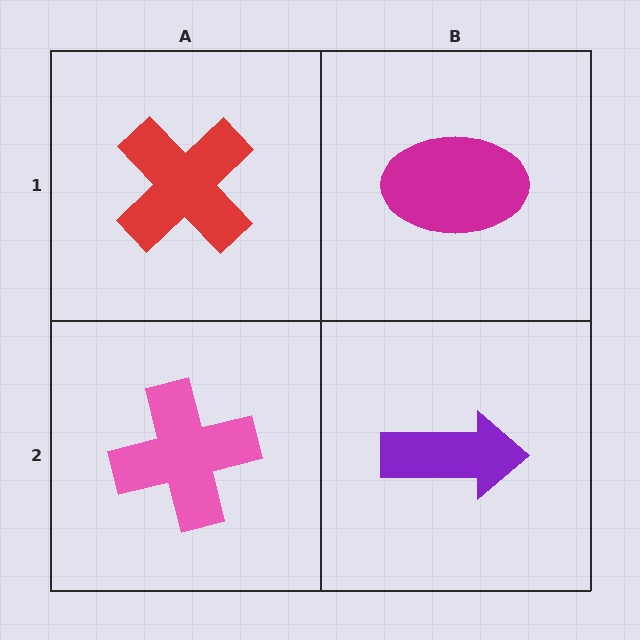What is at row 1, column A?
A red cross.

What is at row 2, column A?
A pink cross.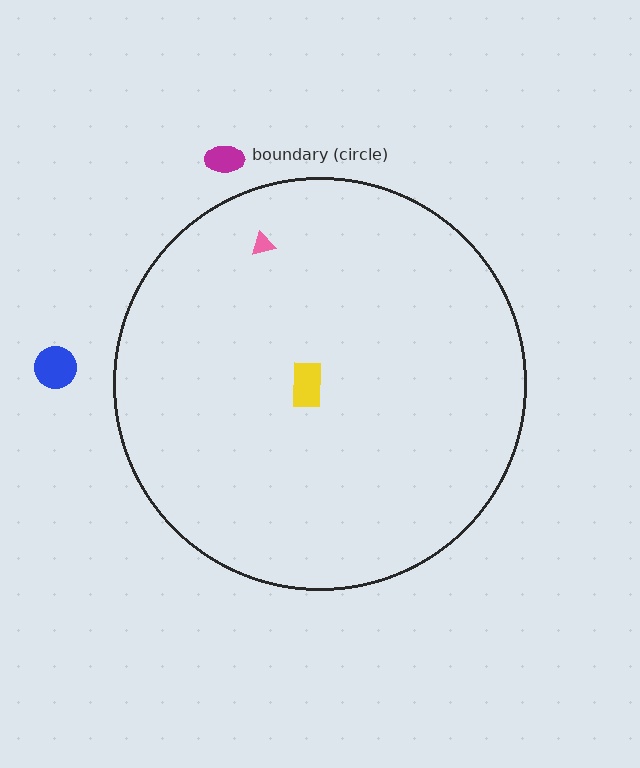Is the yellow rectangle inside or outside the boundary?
Inside.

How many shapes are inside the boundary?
2 inside, 2 outside.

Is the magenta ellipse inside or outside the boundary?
Outside.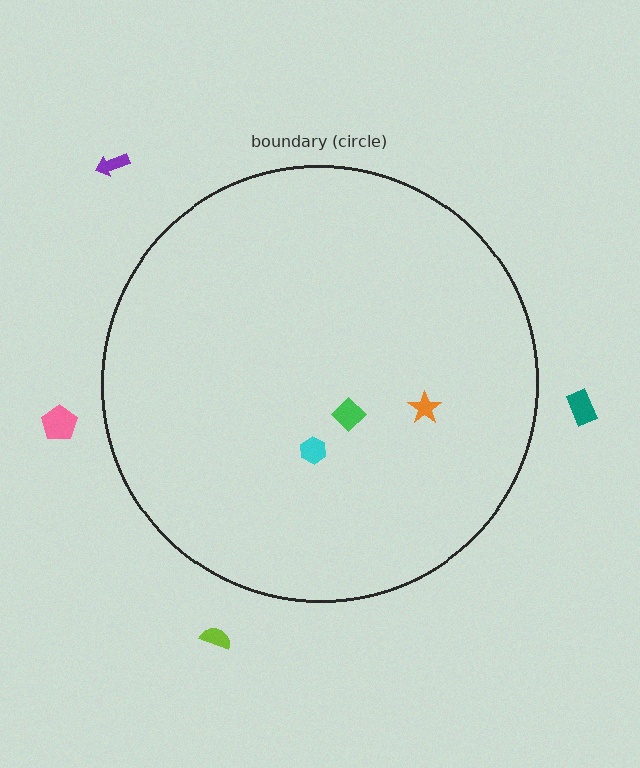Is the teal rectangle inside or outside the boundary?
Outside.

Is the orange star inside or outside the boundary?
Inside.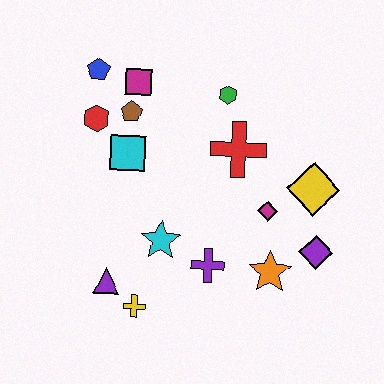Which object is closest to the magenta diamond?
The yellow diamond is closest to the magenta diamond.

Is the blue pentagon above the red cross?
Yes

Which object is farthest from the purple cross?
The blue pentagon is farthest from the purple cross.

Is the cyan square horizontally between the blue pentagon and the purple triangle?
No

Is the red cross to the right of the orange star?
No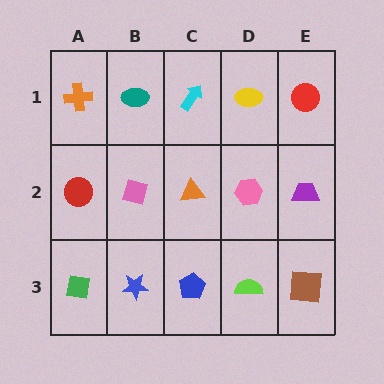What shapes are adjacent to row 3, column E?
A purple trapezoid (row 2, column E), a lime semicircle (row 3, column D).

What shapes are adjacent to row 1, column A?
A red circle (row 2, column A), a teal ellipse (row 1, column B).